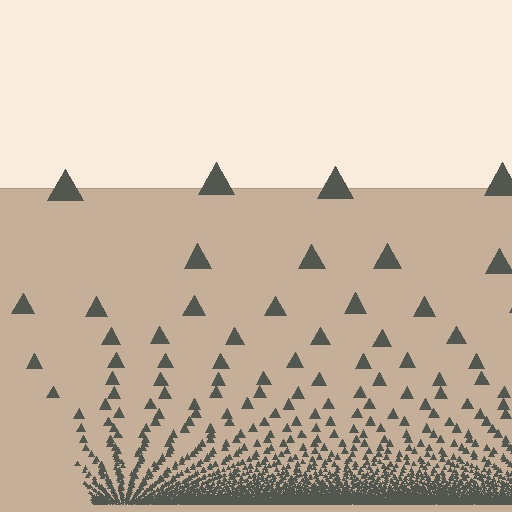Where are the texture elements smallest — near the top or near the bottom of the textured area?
Near the bottom.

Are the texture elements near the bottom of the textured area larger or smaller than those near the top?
Smaller. The gradient is inverted — elements near the bottom are smaller and denser.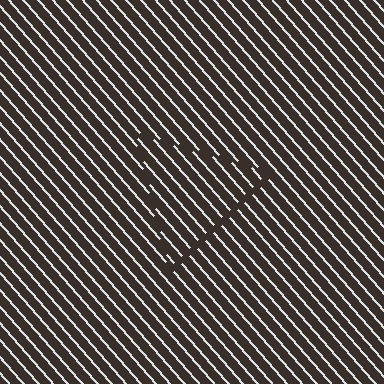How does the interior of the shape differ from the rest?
The interior of the shape contains the same grating, shifted by half a period — the contour is defined by the phase discontinuity where line-ends from the inner and outer gratings abut.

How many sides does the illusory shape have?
3 sides — the line-ends trace a triangle.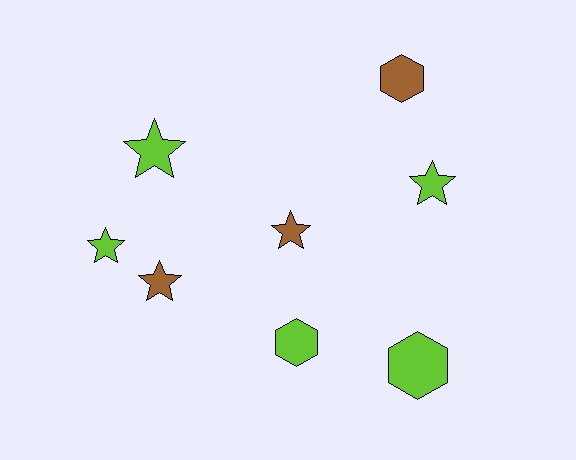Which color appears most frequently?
Lime, with 5 objects.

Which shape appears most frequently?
Star, with 5 objects.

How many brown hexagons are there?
There is 1 brown hexagon.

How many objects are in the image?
There are 8 objects.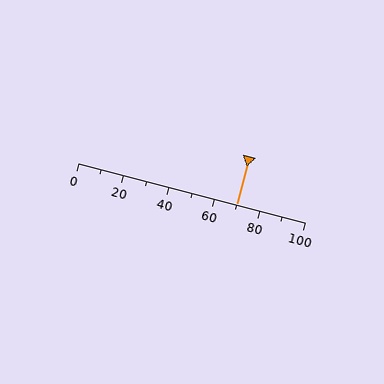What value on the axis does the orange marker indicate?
The marker indicates approximately 70.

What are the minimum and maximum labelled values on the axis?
The axis runs from 0 to 100.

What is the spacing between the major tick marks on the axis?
The major ticks are spaced 20 apart.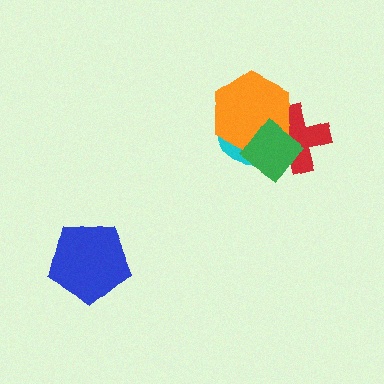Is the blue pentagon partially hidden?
No, no other shape covers it.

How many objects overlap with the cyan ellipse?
3 objects overlap with the cyan ellipse.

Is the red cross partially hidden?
Yes, it is partially covered by another shape.